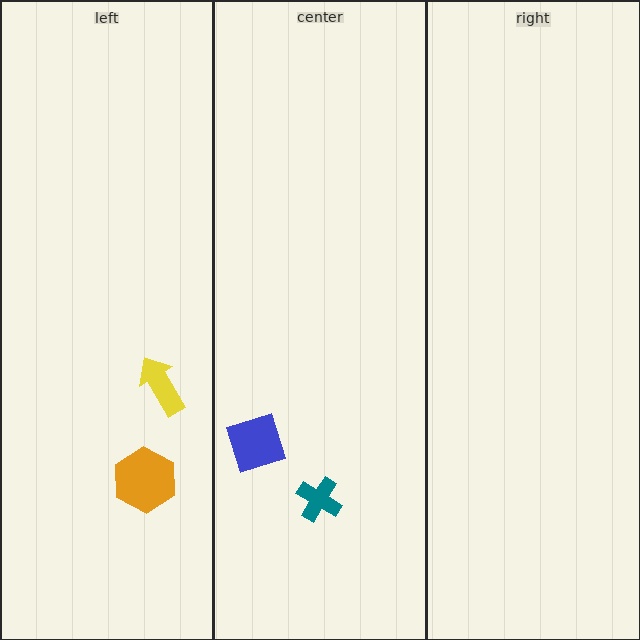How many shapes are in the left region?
2.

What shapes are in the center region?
The blue square, the teal cross.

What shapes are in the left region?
The yellow arrow, the orange hexagon.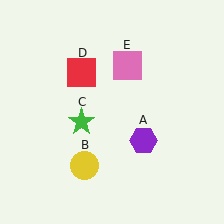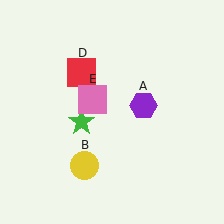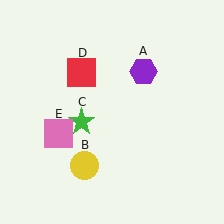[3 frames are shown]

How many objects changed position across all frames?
2 objects changed position: purple hexagon (object A), pink square (object E).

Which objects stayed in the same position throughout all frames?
Yellow circle (object B) and green star (object C) and red square (object D) remained stationary.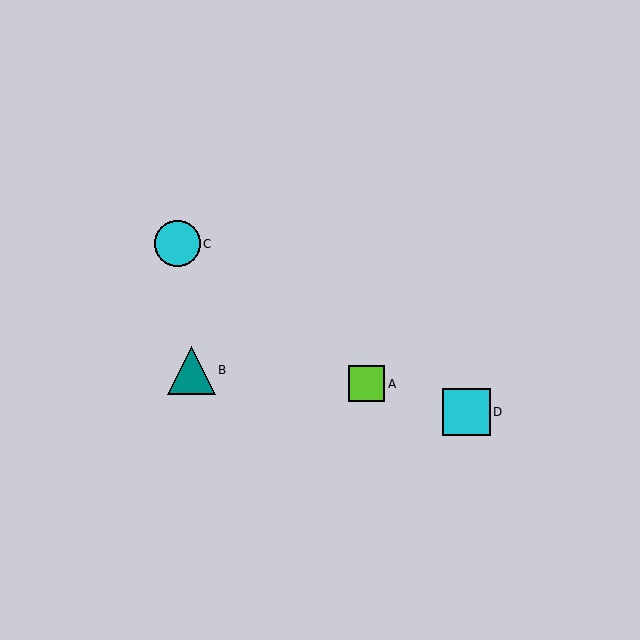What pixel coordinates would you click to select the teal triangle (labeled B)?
Click at (191, 370) to select the teal triangle B.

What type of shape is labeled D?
Shape D is a cyan square.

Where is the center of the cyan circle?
The center of the cyan circle is at (178, 244).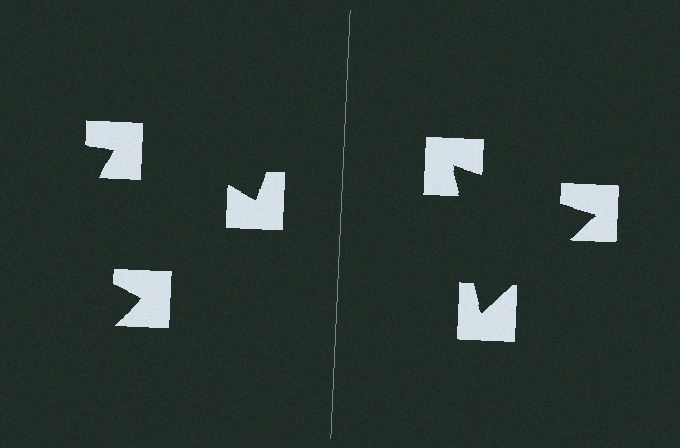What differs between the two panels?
The notched squares are positioned identically on both sides; only the wedge orientations differ. On the right they align to a triangle; on the left they are misaligned.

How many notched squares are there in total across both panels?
6 — 3 on each side.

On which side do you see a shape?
An illusory triangle appears on the right side. On the left side the wedge cuts are rotated, so no coherent shape forms.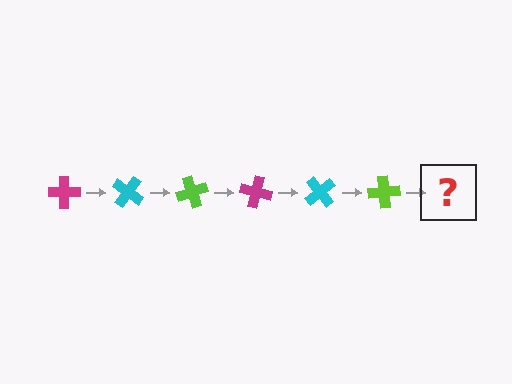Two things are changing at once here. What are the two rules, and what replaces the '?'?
The two rules are that it rotates 35 degrees each step and the color cycles through magenta, cyan, and lime. The '?' should be a magenta cross, rotated 210 degrees from the start.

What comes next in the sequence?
The next element should be a magenta cross, rotated 210 degrees from the start.